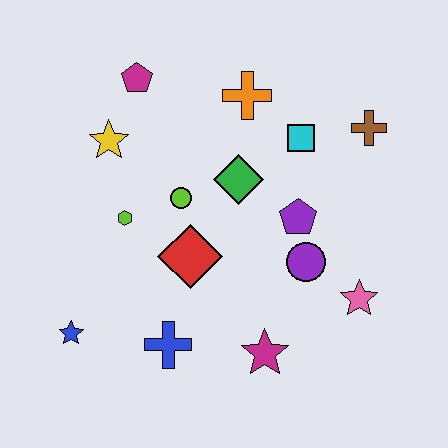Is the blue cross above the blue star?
No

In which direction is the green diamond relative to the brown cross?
The green diamond is to the left of the brown cross.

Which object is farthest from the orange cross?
The blue star is farthest from the orange cross.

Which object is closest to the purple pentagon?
The purple circle is closest to the purple pentagon.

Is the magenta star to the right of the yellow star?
Yes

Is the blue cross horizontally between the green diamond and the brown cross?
No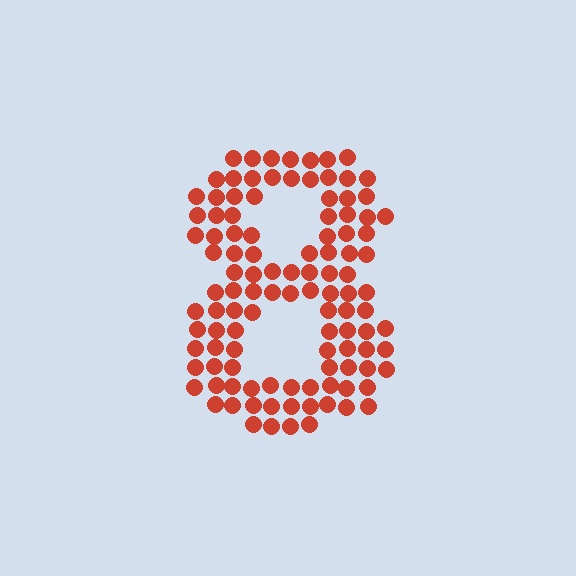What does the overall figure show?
The overall figure shows the digit 8.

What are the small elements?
The small elements are circles.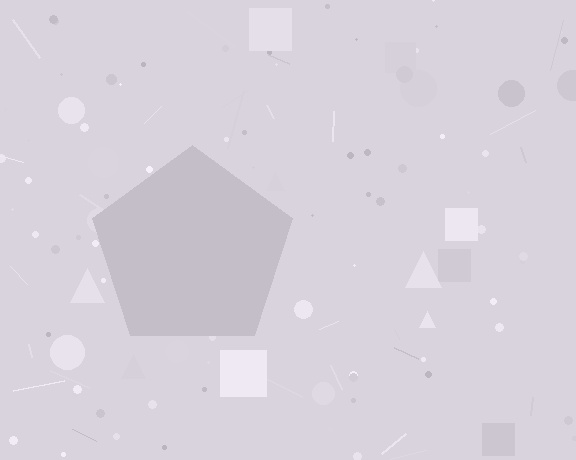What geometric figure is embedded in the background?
A pentagon is embedded in the background.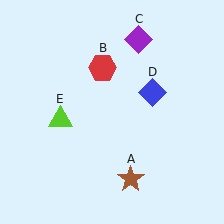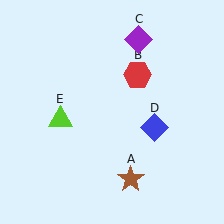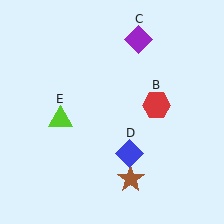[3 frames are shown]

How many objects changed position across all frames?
2 objects changed position: red hexagon (object B), blue diamond (object D).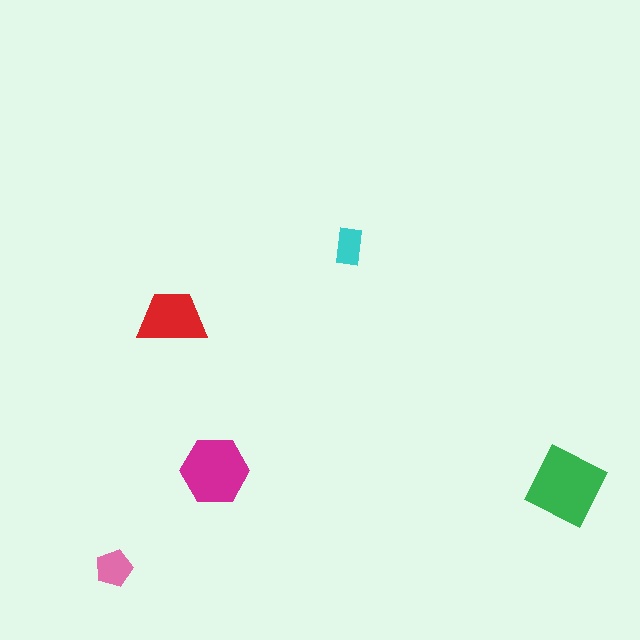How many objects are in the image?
There are 5 objects in the image.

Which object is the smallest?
The cyan rectangle.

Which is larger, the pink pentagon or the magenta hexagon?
The magenta hexagon.